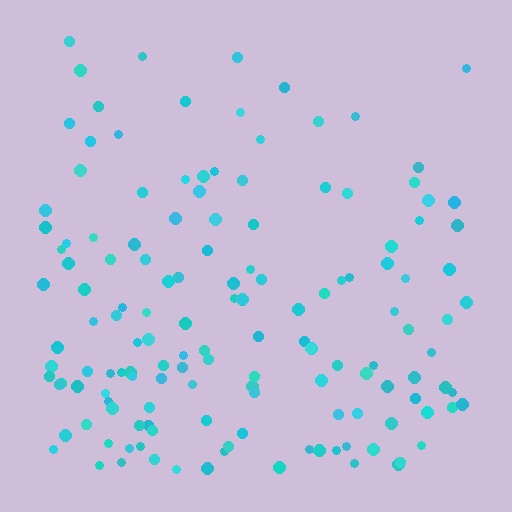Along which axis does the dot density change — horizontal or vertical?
Vertical.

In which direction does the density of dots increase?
From top to bottom, with the bottom side densest.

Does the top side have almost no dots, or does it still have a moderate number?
Still a moderate number, just noticeably fewer than the bottom.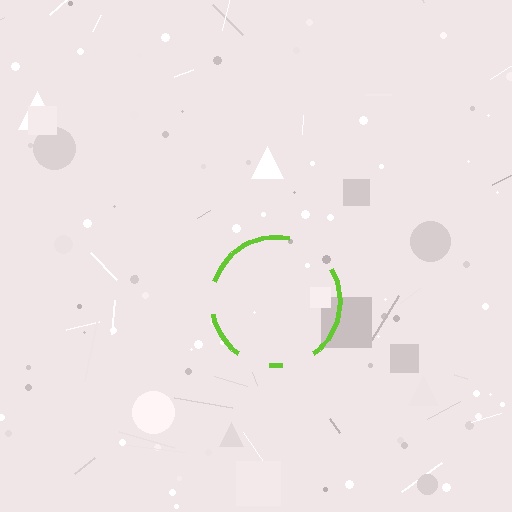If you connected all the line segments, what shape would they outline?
They would outline a circle.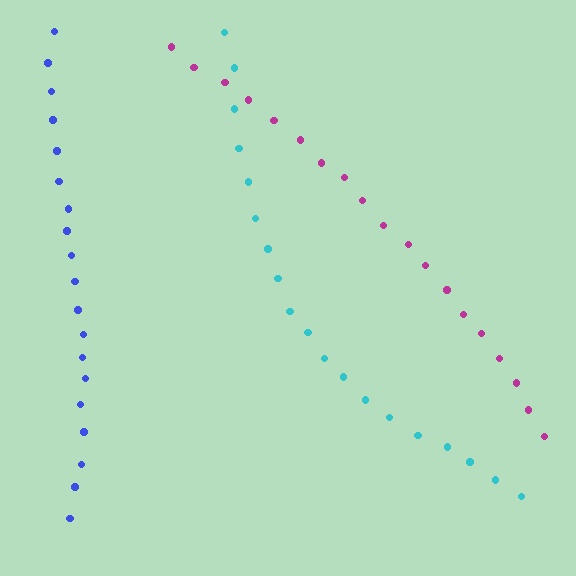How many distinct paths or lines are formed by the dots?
There are 3 distinct paths.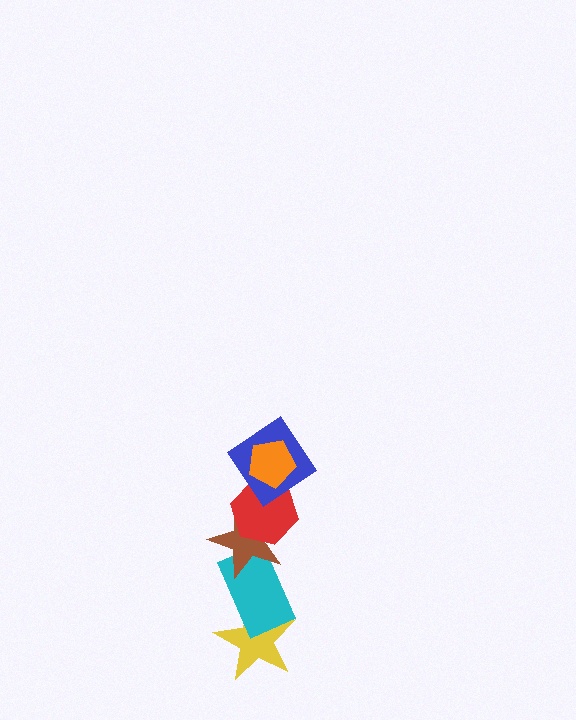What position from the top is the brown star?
The brown star is 4th from the top.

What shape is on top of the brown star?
The red hexagon is on top of the brown star.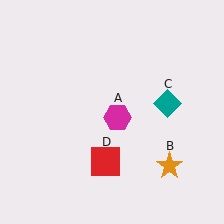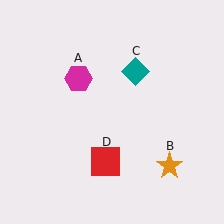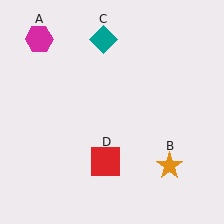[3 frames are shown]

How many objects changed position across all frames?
2 objects changed position: magenta hexagon (object A), teal diamond (object C).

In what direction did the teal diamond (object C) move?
The teal diamond (object C) moved up and to the left.